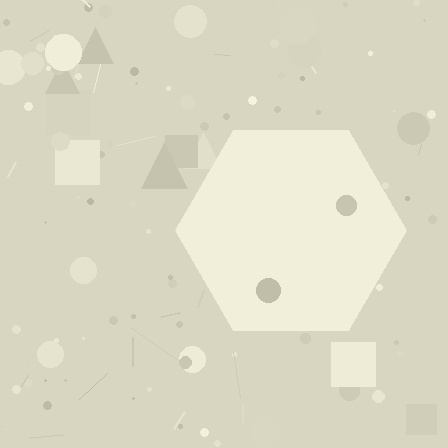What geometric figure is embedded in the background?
A hexagon is embedded in the background.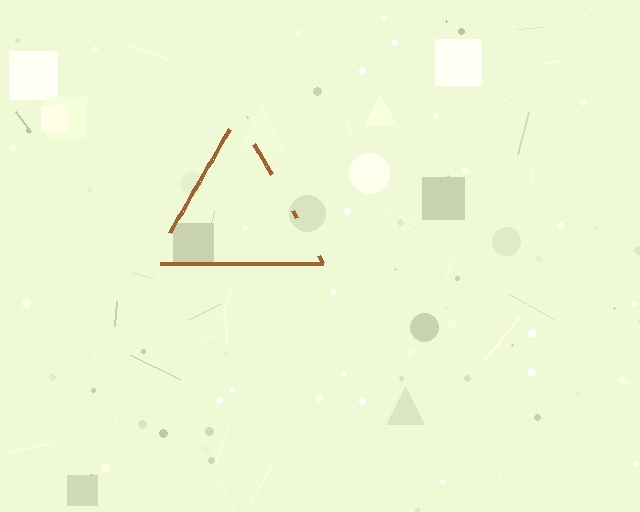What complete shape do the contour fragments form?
The contour fragments form a triangle.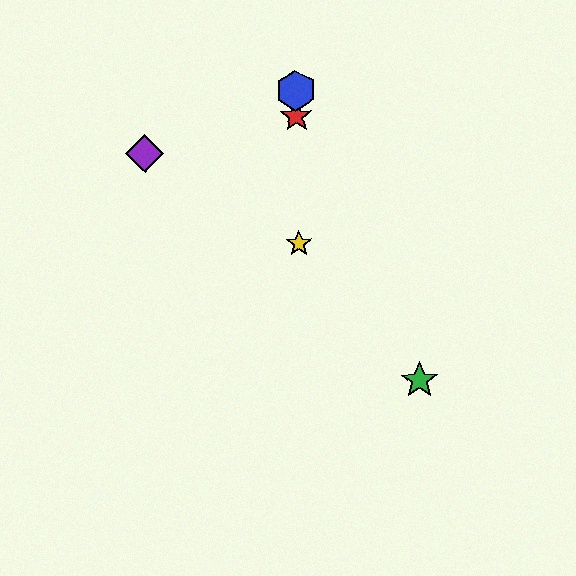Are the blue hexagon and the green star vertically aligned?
No, the blue hexagon is at x≈296 and the green star is at x≈420.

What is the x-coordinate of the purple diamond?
The purple diamond is at x≈145.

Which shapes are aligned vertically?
The red star, the blue hexagon, the yellow star are aligned vertically.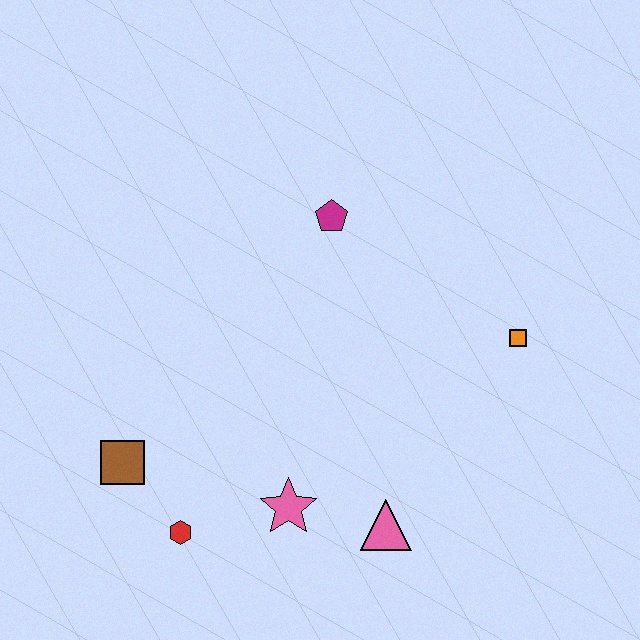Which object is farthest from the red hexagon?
The orange square is farthest from the red hexagon.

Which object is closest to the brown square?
The red hexagon is closest to the brown square.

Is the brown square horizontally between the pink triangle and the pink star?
No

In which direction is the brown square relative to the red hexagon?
The brown square is above the red hexagon.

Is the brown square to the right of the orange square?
No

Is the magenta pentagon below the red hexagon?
No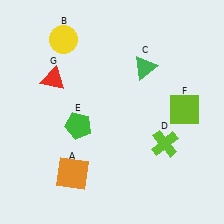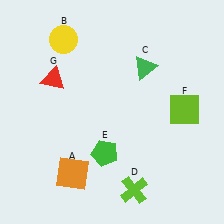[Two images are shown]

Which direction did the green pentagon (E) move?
The green pentagon (E) moved down.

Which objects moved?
The objects that moved are: the lime cross (D), the green pentagon (E).